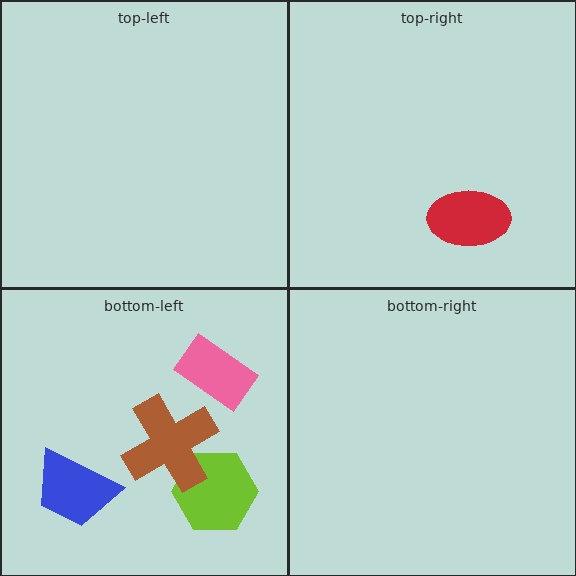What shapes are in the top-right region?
The red ellipse.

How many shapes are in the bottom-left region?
4.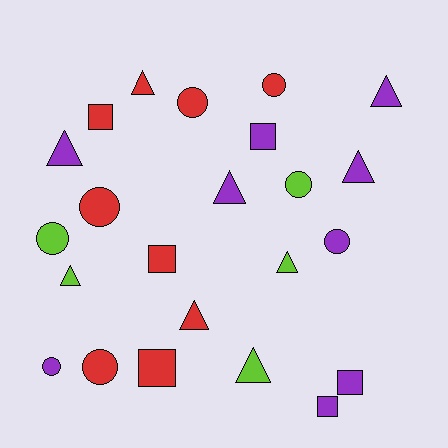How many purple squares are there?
There are 3 purple squares.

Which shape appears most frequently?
Triangle, with 9 objects.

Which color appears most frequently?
Red, with 9 objects.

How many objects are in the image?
There are 23 objects.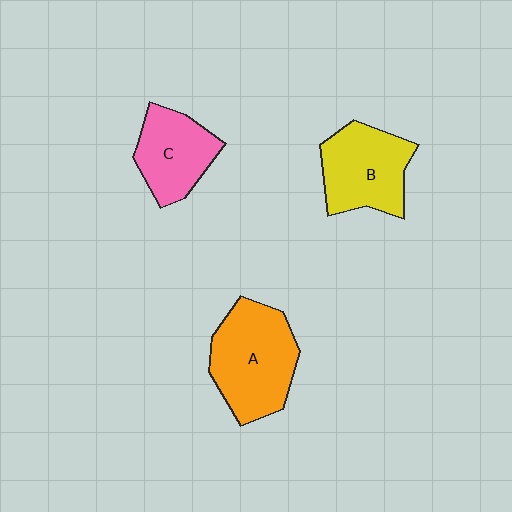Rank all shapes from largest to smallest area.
From largest to smallest: A (orange), B (yellow), C (pink).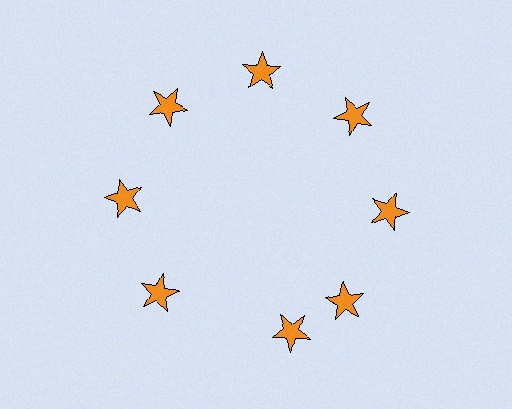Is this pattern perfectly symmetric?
No. The 8 orange stars are arranged in a ring, but one element near the 6 o'clock position is rotated out of alignment along the ring, breaking the 8-fold rotational symmetry.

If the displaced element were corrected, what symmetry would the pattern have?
It would have 8-fold rotational symmetry — the pattern would map onto itself every 45 degrees.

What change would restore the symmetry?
The symmetry would be restored by rotating it back into even spacing with its neighbors so that all 8 stars sit at equal angles and equal distance from the center.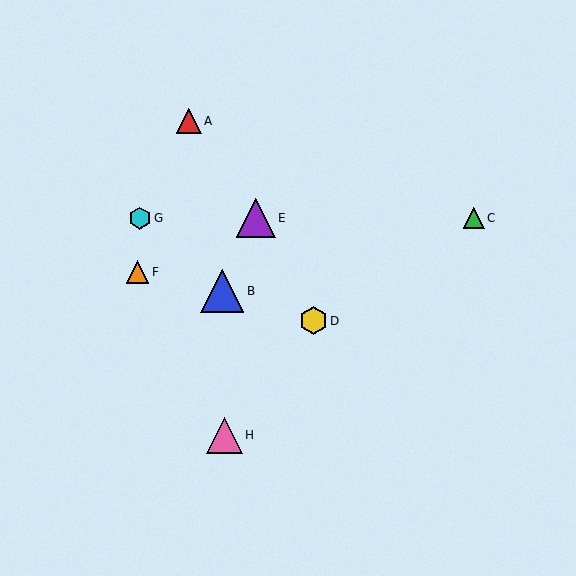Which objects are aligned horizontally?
Objects C, E, G are aligned horizontally.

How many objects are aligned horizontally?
3 objects (C, E, G) are aligned horizontally.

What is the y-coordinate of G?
Object G is at y≈218.